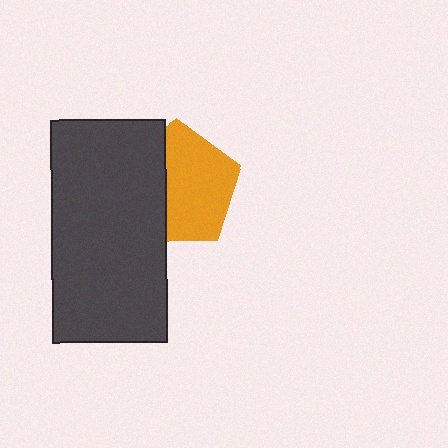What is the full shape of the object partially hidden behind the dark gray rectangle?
The partially hidden object is an orange pentagon.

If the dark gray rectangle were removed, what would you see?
You would see the complete orange pentagon.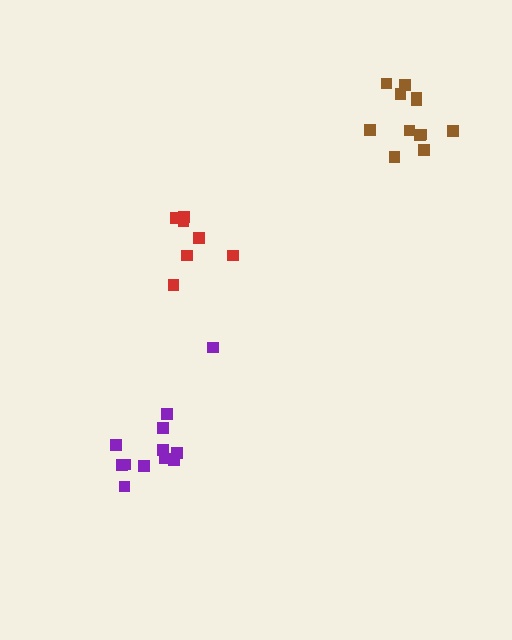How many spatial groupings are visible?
There are 3 spatial groupings.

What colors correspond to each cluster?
The clusters are colored: red, purple, brown.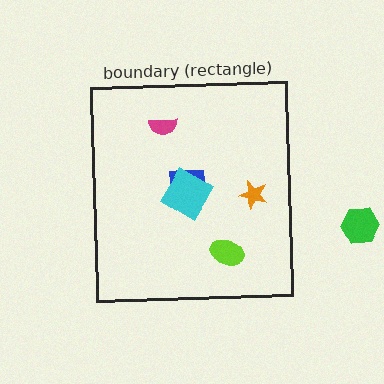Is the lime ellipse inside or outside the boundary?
Inside.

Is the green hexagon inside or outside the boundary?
Outside.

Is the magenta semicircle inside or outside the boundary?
Inside.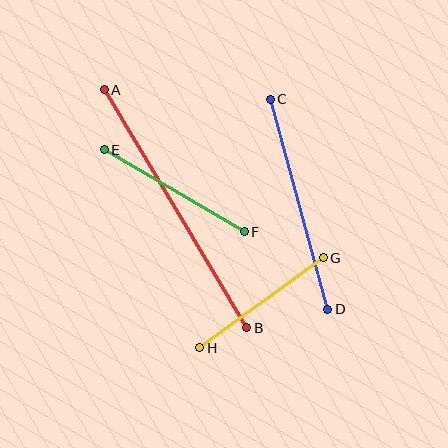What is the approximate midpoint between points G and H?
The midpoint is at approximately (261, 303) pixels.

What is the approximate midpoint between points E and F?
The midpoint is at approximately (174, 191) pixels.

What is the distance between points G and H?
The distance is approximately 153 pixels.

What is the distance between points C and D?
The distance is approximately 218 pixels.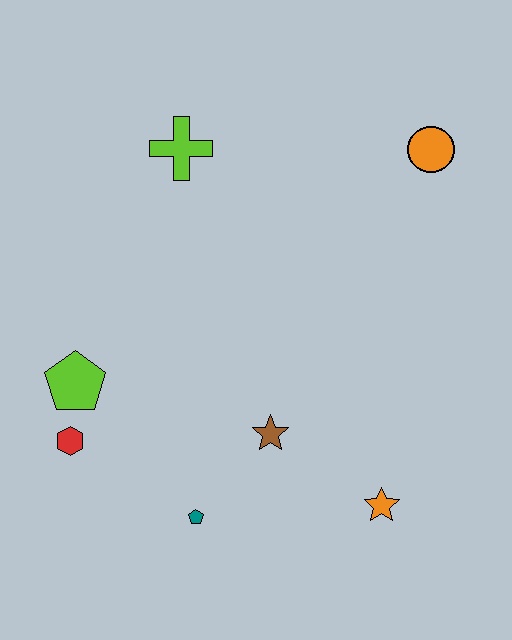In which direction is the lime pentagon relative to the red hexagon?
The lime pentagon is above the red hexagon.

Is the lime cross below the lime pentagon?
No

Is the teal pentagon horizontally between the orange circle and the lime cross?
Yes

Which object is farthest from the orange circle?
The red hexagon is farthest from the orange circle.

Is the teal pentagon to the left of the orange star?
Yes